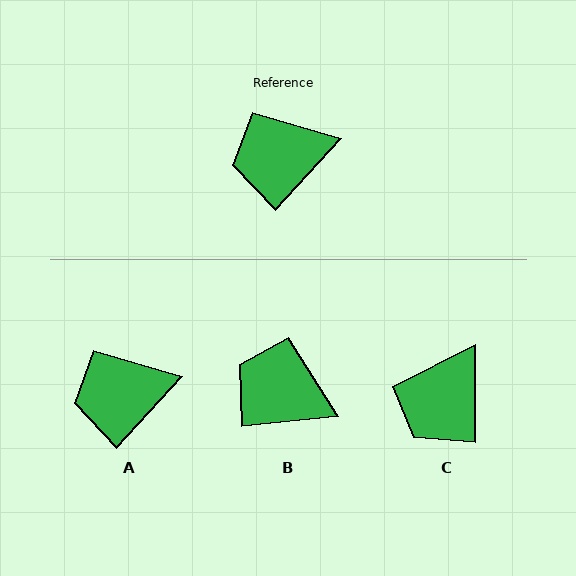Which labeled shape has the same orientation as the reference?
A.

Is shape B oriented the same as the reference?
No, it is off by about 42 degrees.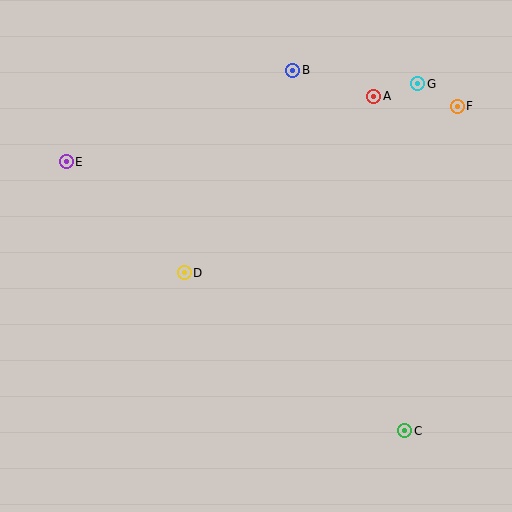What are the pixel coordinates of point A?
Point A is at (374, 96).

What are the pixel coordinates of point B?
Point B is at (293, 70).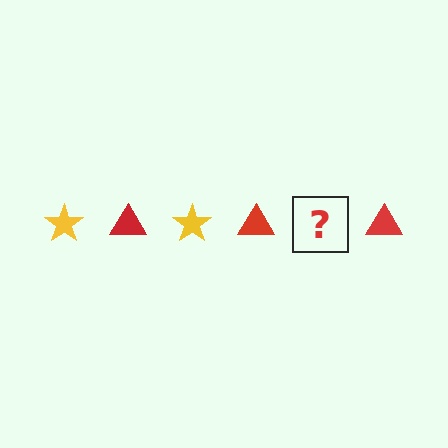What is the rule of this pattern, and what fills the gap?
The rule is that the pattern alternates between yellow star and red triangle. The gap should be filled with a yellow star.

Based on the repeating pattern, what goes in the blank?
The blank should be a yellow star.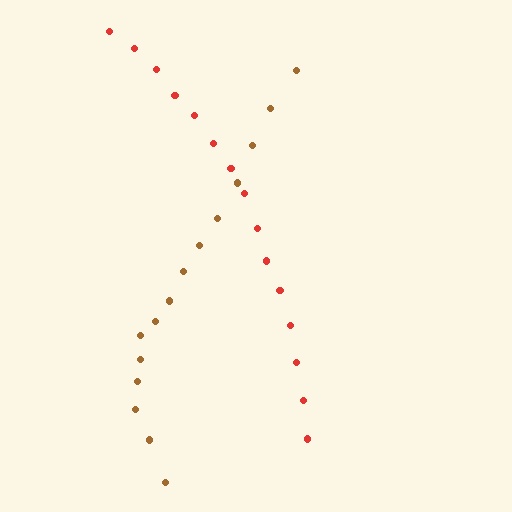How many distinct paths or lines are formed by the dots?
There are 2 distinct paths.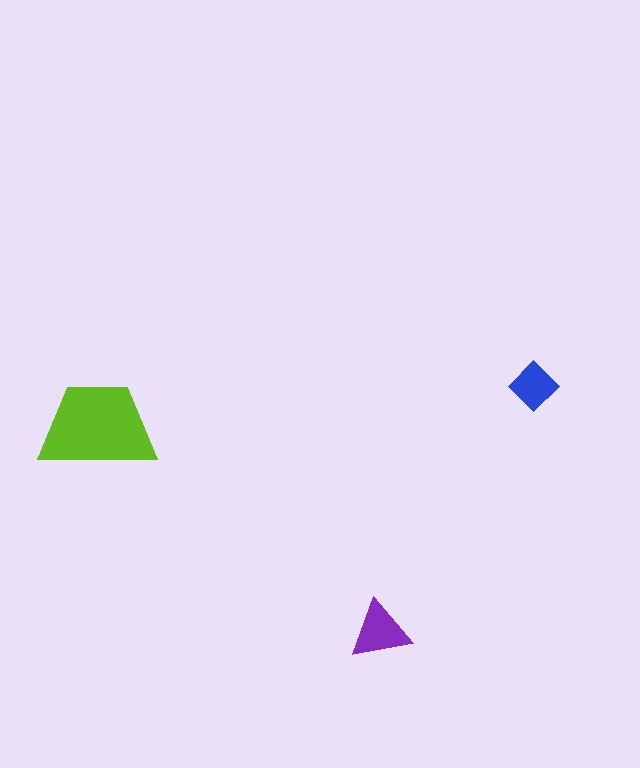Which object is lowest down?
The purple triangle is bottommost.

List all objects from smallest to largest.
The blue diamond, the purple triangle, the lime trapezoid.